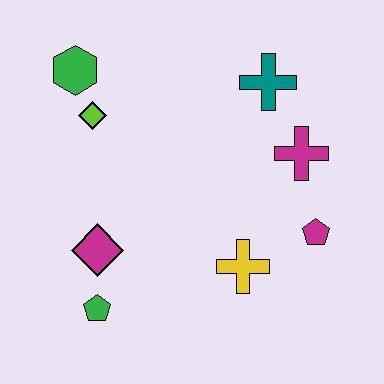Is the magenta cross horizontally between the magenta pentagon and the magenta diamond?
Yes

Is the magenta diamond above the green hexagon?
No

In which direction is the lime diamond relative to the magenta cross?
The lime diamond is to the left of the magenta cross.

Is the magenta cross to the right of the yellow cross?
Yes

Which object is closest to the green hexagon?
The lime diamond is closest to the green hexagon.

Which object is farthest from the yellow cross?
The green hexagon is farthest from the yellow cross.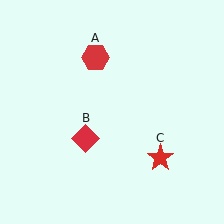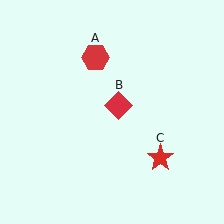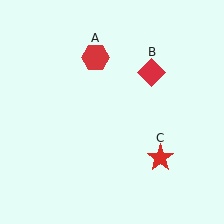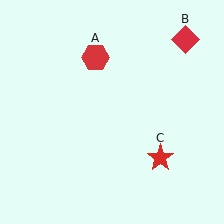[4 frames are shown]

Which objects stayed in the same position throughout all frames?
Red hexagon (object A) and red star (object C) remained stationary.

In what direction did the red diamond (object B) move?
The red diamond (object B) moved up and to the right.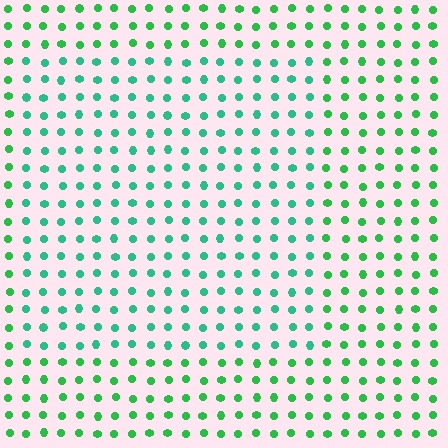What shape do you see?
I see a rectangle.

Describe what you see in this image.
The image is filled with small green elements in a uniform arrangement. A rectangle-shaped region is visible where the elements are tinted to a slightly different hue, forming a subtle color boundary.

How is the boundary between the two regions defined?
The boundary is defined purely by a slight shift in hue (about 27 degrees). Spacing, size, and orientation are identical on both sides.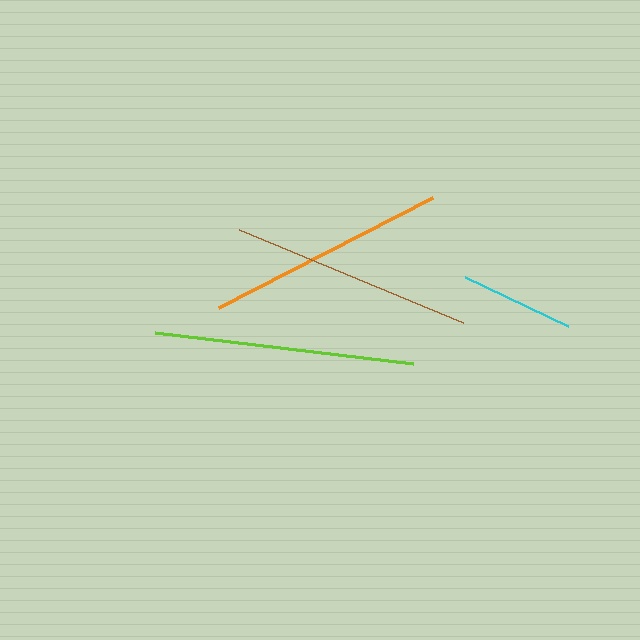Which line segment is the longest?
The lime line is the longest at approximately 260 pixels.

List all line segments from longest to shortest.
From longest to shortest: lime, brown, orange, cyan.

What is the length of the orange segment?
The orange segment is approximately 241 pixels long.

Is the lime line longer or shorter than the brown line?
The lime line is longer than the brown line.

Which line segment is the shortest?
The cyan line is the shortest at approximately 113 pixels.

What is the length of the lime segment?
The lime segment is approximately 260 pixels long.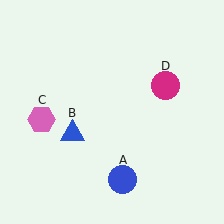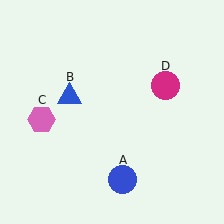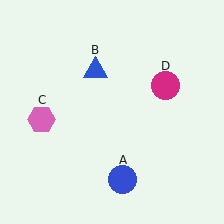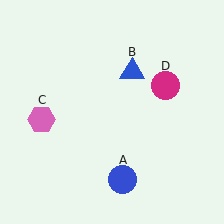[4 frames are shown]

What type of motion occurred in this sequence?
The blue triangle (object B) rotated clockwise around the center of the scene.